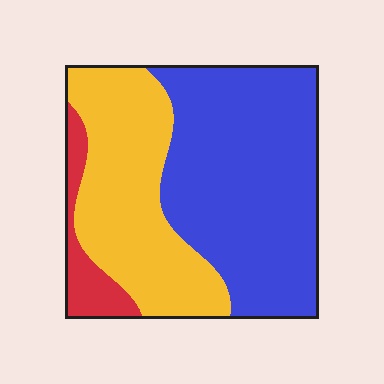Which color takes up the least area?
Red, at roughly 10%.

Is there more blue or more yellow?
Blue.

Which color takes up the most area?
Blue, at roughly 55%.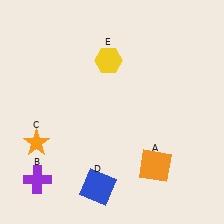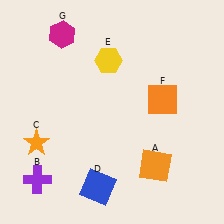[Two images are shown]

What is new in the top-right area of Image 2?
An orange square (F) was added in the top-right area of Image 2.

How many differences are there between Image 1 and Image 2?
There are 2 differences between the two images.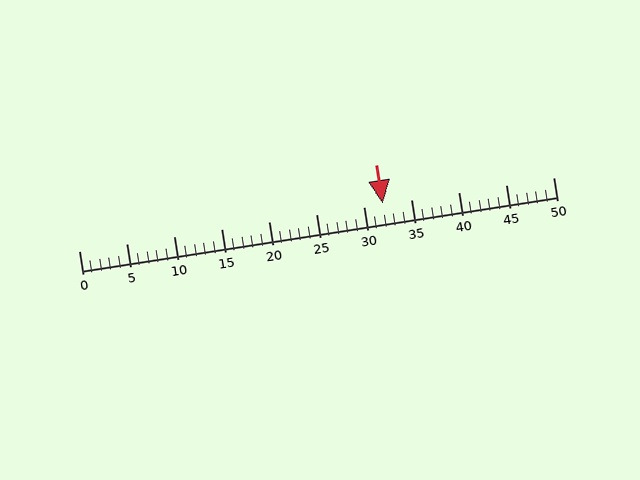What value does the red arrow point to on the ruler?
The red arrow points to approximately 32.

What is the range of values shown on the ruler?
The ruler shows values from 0 to 50.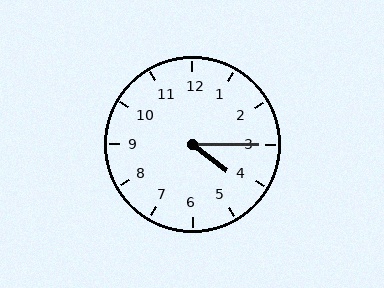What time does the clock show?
4:15.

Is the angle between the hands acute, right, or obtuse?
It is acute.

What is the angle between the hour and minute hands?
Approximately 38 degrees.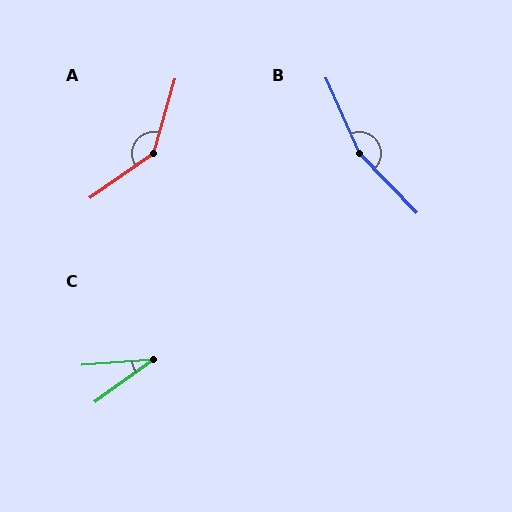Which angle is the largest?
B, at approximately 160 degrees.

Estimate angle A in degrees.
Approximately 141 degrees.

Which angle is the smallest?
C, at approximately 32 degrees.